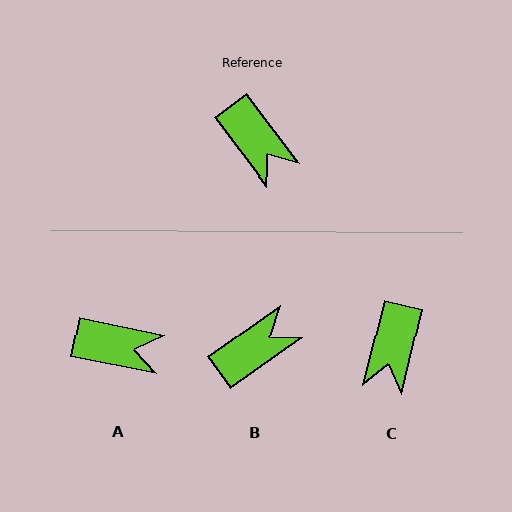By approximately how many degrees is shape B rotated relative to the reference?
Approximately 88 degrees counter-clockwise.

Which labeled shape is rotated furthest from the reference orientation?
B, about 88 degrees away.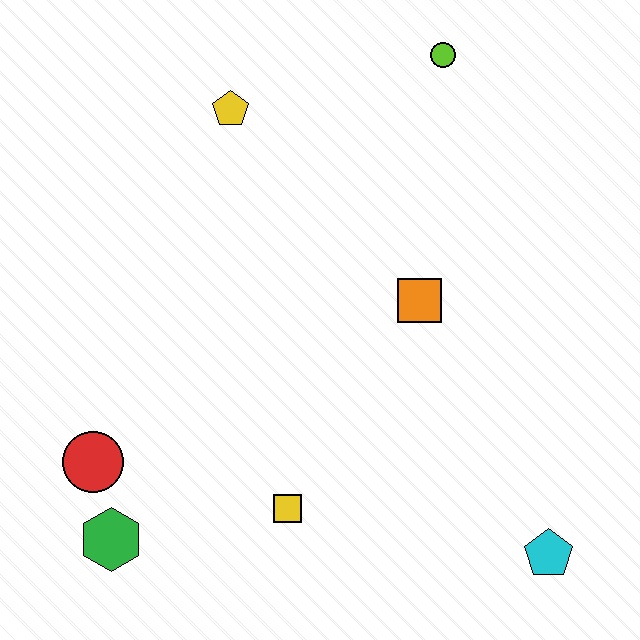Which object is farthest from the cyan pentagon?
The yellow pentagon is farthest from the cyan pentagon.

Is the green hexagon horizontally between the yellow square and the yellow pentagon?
No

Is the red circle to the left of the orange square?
Yes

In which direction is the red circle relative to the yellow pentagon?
The red circle is below the yellow pentagon.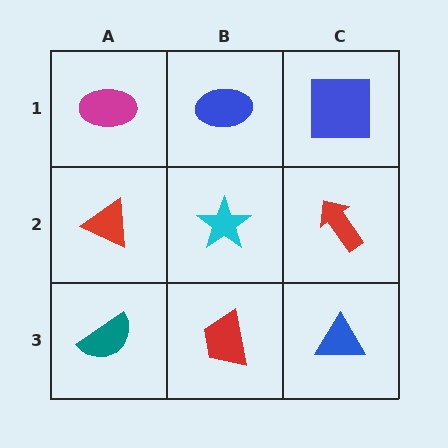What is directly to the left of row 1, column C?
A blue ellipse.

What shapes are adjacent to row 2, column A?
A magenta ellipse (row 1, column A), a teal semicircle (row 3, column A), a cyan star (row 2, column B).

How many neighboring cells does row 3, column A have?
2.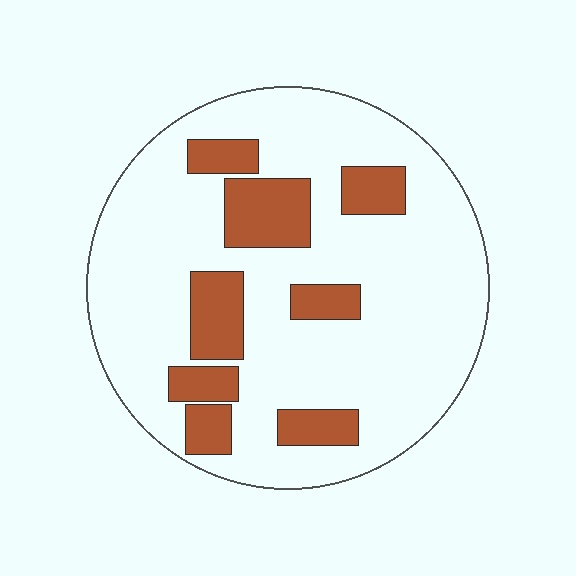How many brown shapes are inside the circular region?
8.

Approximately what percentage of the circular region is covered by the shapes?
Approximately 20%.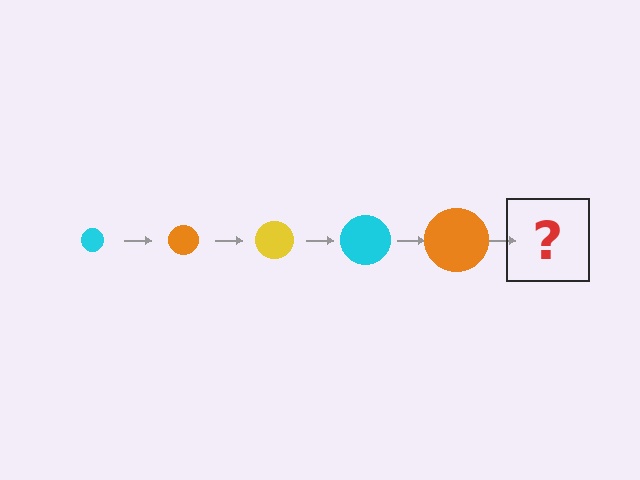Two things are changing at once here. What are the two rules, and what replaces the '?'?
The two rules are that the circle grows larger each step and the color cycles through cyan, orange, and yellow. The '?' should be a yellow circle, larger than the previous one.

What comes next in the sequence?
The next element should be a yellow circle, larger than the previous one.